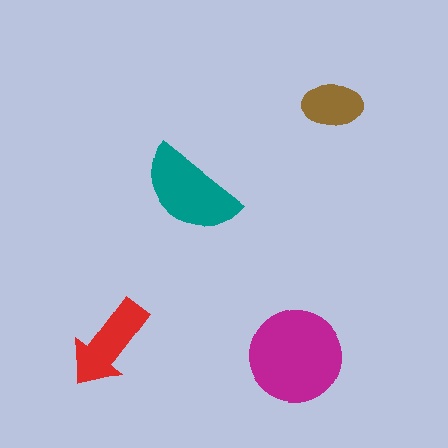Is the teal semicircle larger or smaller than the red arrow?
Larger.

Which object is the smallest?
The brown ellipse.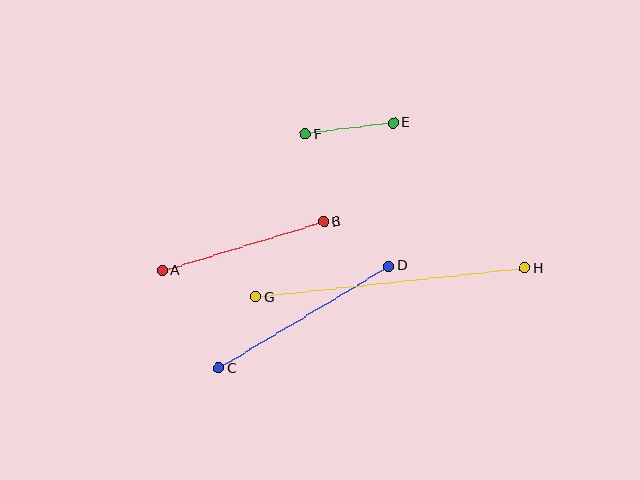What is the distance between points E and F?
The distance is approximately 89 pixels.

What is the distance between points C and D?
The distance is approximately 198 pixels.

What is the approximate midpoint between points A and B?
The midpoint is at approximately (243, 246) pixels.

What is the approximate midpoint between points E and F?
The midpoint is at approximately (349, 129) pixels.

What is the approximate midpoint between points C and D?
The midpoint is at approximately (304, 317) pixels.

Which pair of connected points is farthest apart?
Points G and H are farthest apart.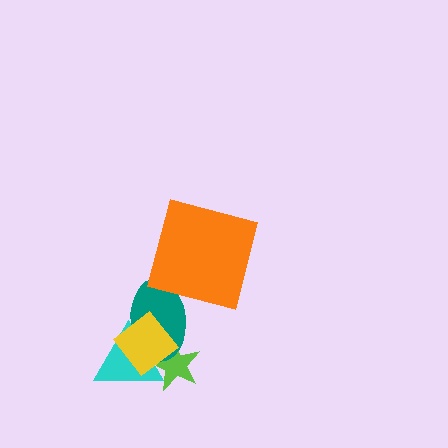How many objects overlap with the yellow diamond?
3 objects overlap with the yellow diamond.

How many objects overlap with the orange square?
0 objects overlap with the orange square.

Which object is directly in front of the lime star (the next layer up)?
The cyan triangle is directly in front of the lime star.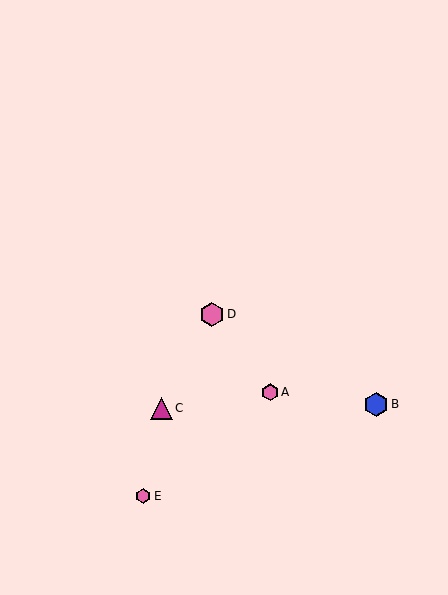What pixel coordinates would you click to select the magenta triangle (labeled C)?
Click at (161, 408) to select the magenta triangle C.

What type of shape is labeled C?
Shape C is a magenta triangle.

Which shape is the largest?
The pink hexagon (labeled D) is the largest.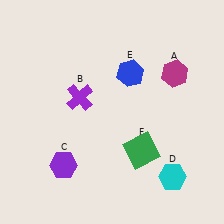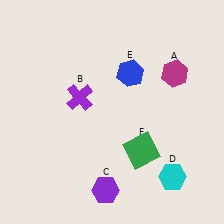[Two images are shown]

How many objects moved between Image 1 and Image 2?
1 object moved between the two images.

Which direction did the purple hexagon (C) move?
The purple hexagon (C) moved right.